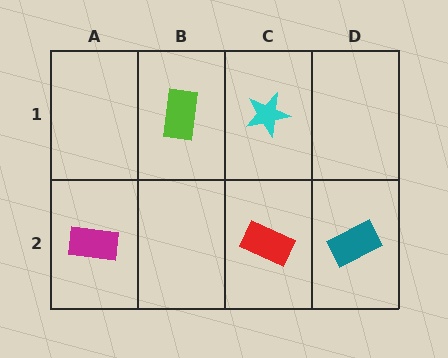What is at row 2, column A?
A magenta rectangle.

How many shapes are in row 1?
2 shapes.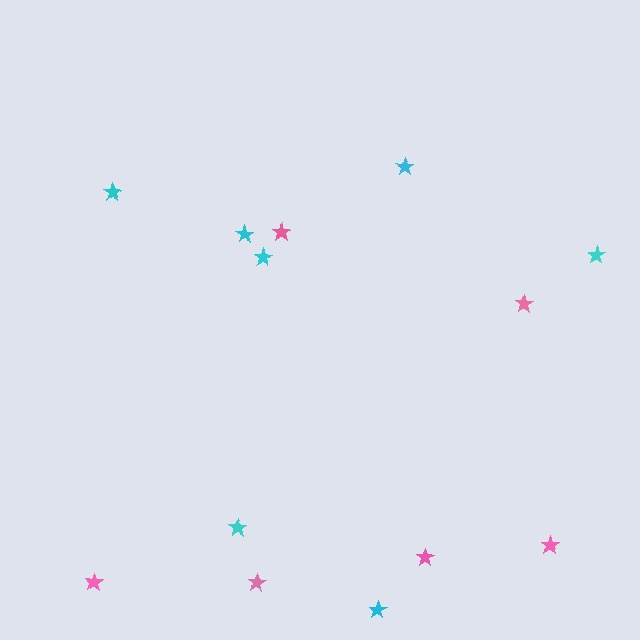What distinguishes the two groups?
There are 2 groups: one group of cyan stars (7) and one group of pink stars (6).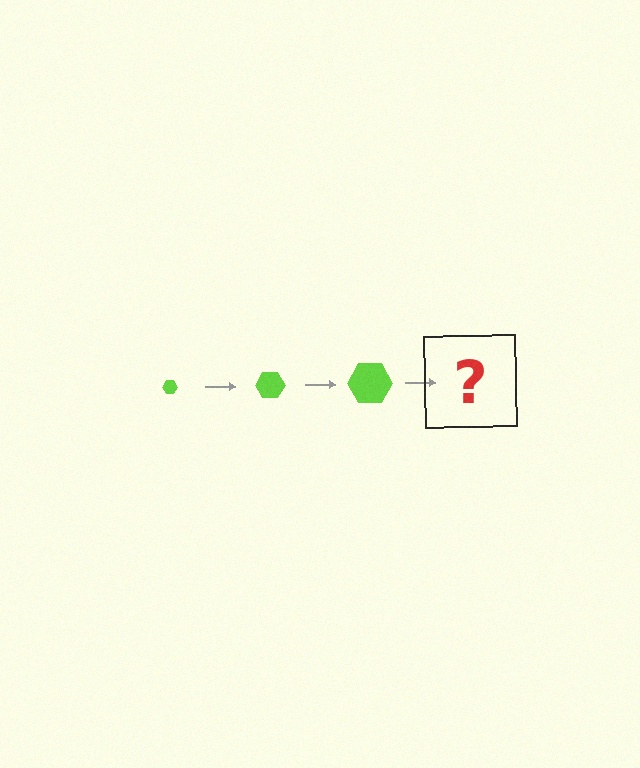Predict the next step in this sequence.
The next step is a lime hexagon, larger than the previous one.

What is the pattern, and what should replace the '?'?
The pattern is that the hexagon gets progressively larger each step. The '?' should be a lime hexagon, larger than the previous one.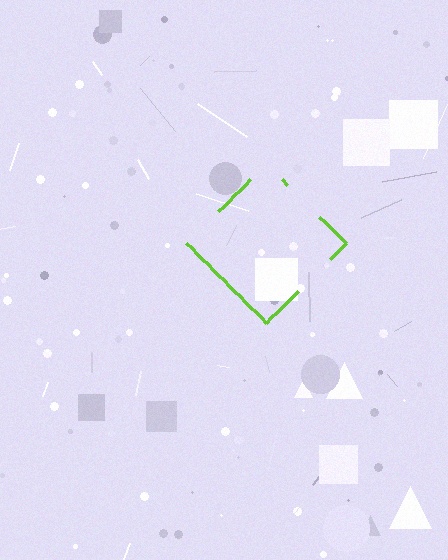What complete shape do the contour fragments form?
The contour fragments form a diamond.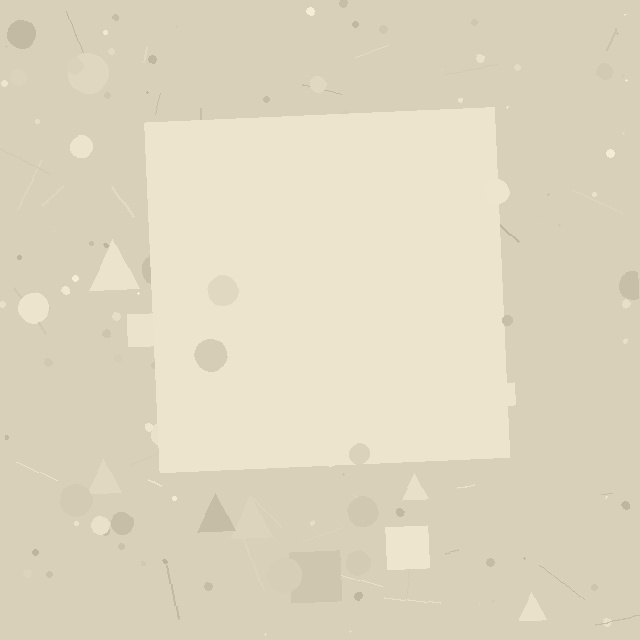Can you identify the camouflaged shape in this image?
The camouflaged shape is a square.